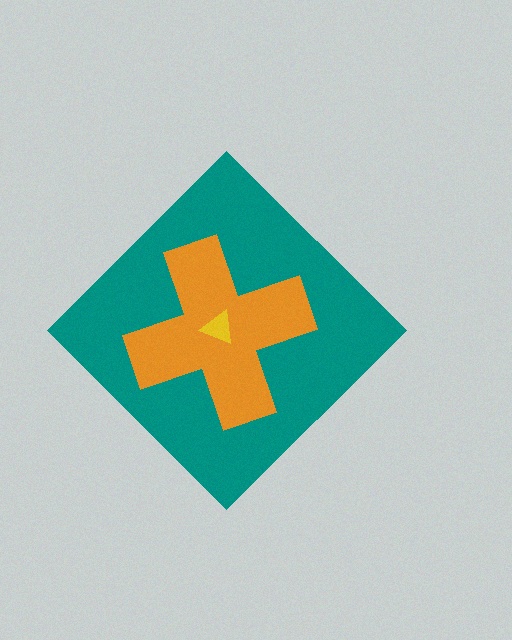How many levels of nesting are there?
3.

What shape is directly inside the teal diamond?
The orange cross.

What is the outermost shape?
The teal diamond.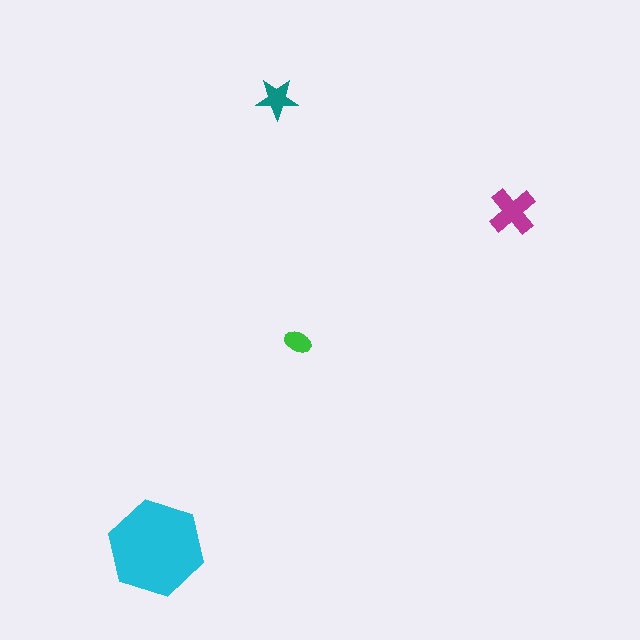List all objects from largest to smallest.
The cyan hexagon, the magenta cross, the teal star, the green ellipse.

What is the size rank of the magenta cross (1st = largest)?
2nd.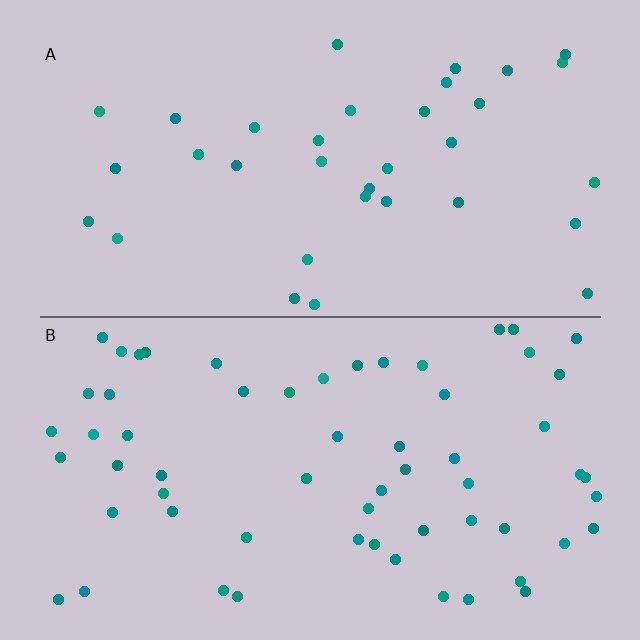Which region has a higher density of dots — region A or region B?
B (the bottom).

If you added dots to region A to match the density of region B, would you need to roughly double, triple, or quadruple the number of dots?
Approximately double.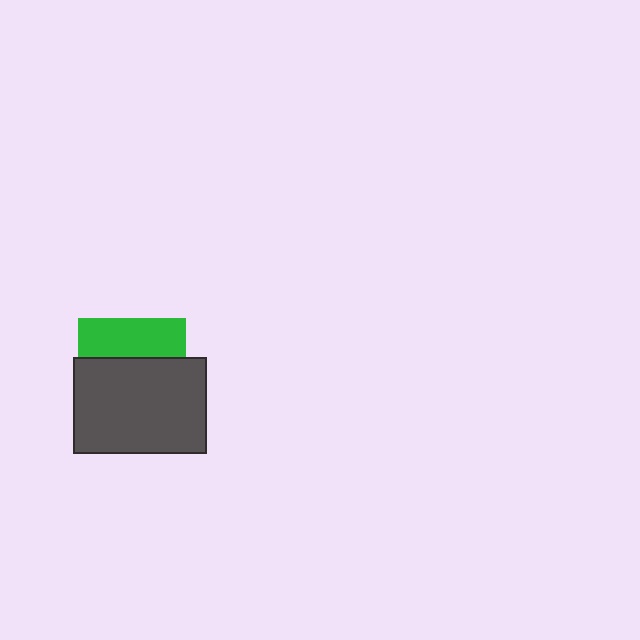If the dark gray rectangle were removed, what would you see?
You would see the complete green square.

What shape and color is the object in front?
The object in front is a dark gray rectangle.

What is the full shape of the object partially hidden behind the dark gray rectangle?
The partially hidden object is a green square.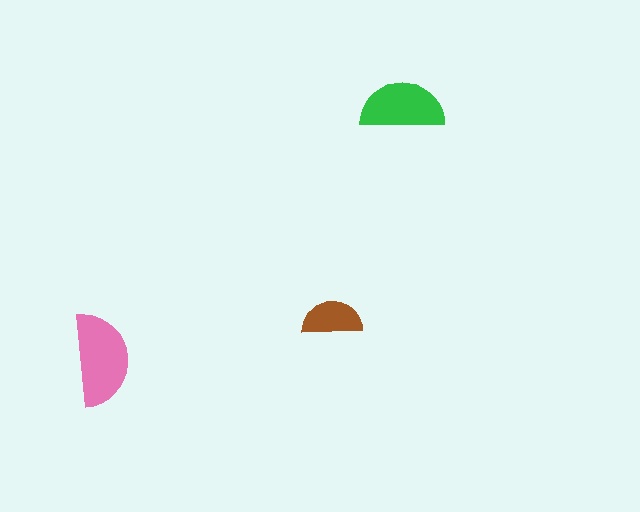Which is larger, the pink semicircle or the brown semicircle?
The pink one.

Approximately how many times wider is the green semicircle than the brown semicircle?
About 1.5 times wider.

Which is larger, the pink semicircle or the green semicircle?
The pink one.